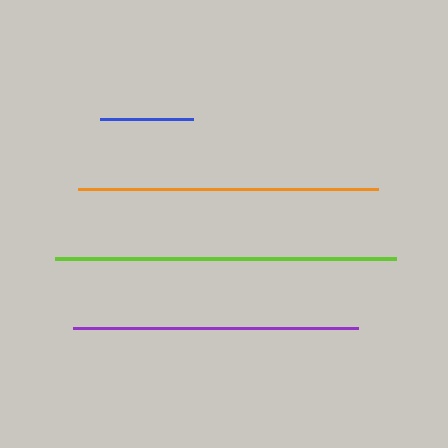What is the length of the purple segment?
The purple segment is approximately 285 pixels long.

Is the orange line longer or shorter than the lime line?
The lime line is longer than the orange line.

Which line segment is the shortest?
The blue line is the shortest at approximately 92 pixels.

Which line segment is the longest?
The lime line is the longest at approximately 341 pixels.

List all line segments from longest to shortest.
From longest to shortest: lime, orange, purple, blue.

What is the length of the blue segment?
The blue segment is approximately 92 pixels long.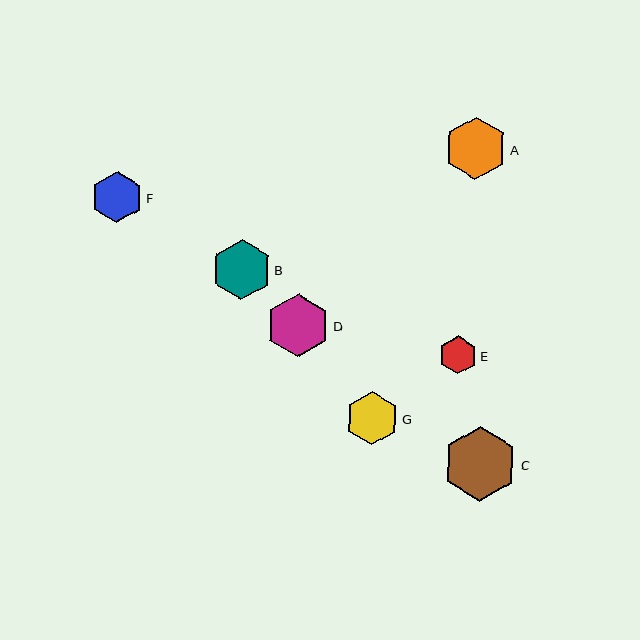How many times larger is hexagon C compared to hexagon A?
Hexagon C is approximately 1.2 times the size of hexagon A.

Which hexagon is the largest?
Hexagon C is the largest with a size of approximately 74 pixels.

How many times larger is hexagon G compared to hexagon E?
Hexagon G is approximately 1.4 times the size of hexagon E.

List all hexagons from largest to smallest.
From largest to smallest: C, D, A, B, G, F, E.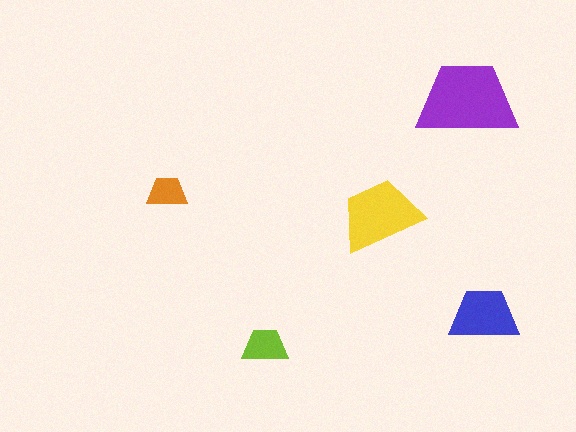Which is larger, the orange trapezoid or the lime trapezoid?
The lime one.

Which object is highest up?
The purple trapezoid is topmost.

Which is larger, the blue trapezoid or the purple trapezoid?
The purple one.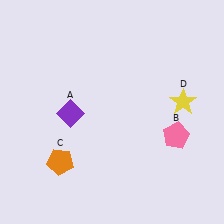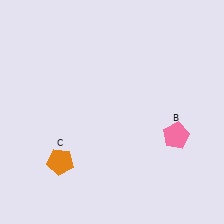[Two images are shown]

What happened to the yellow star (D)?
The yellow star (D) was removed in Image 2. It was in the top-right area of Image 1.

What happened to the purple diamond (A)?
The purple diamond (A) was removed in Image 2. It was in the bottom-left area of Image 1.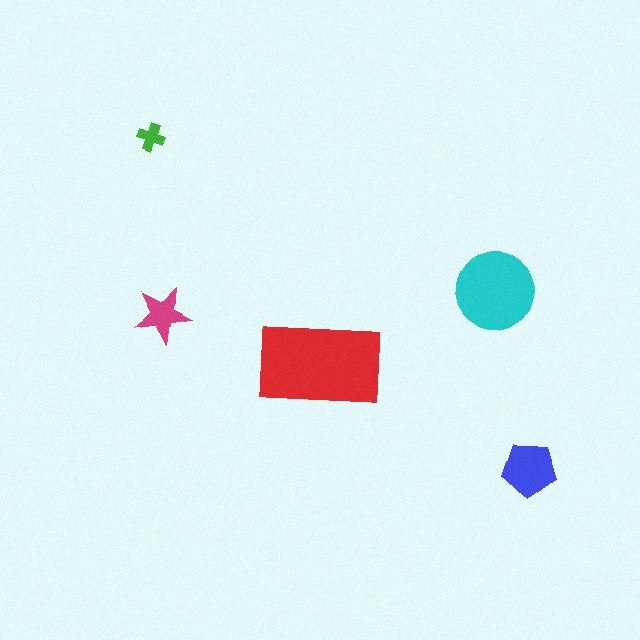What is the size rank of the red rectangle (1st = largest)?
1st.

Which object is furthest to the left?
The green cross is leftmost.